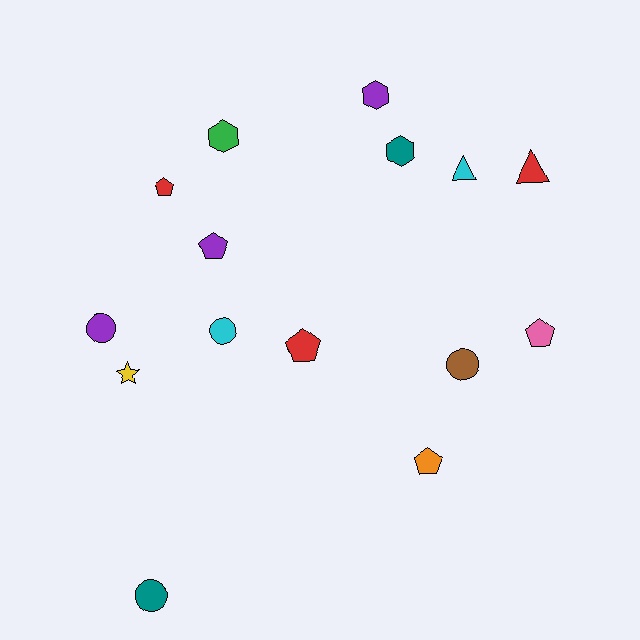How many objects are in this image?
There are 15 objects.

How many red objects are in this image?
There are 3 red objects.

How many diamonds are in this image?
There are no diamonds.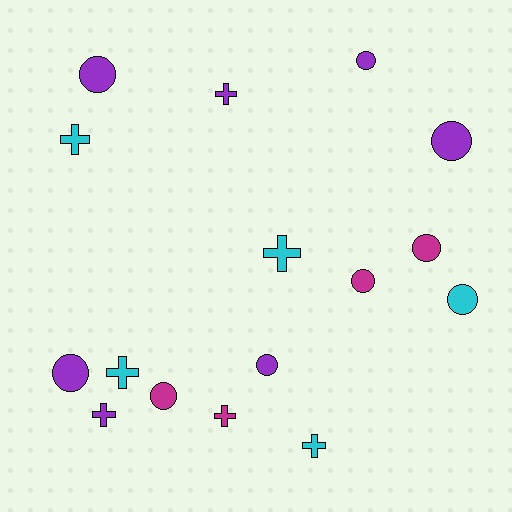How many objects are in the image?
There are 16 objects.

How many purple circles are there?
There are 5 purple circles.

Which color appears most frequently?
Purple, with 7 objects.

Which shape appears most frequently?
Circle, with 9 objects.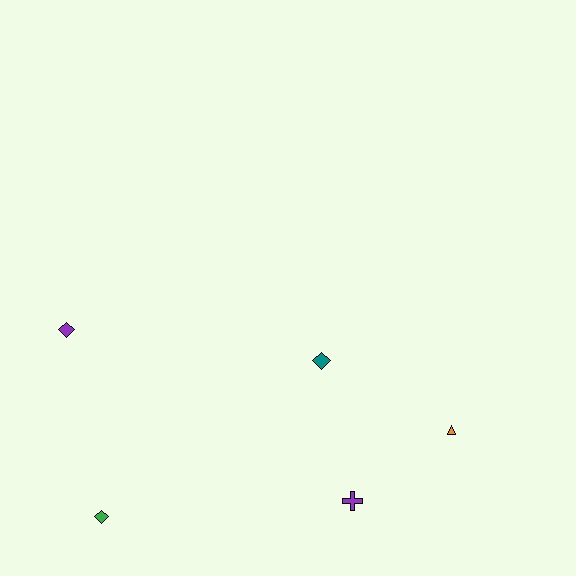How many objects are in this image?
There are 5 objects.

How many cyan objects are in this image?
There are no cyan objects.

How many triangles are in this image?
There is 1 triangle.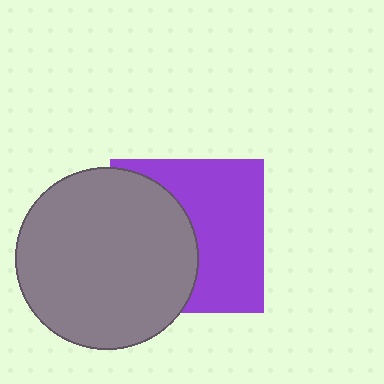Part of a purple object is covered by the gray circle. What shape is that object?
It is a square.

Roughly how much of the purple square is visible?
About half of it is visible (roughly 54%).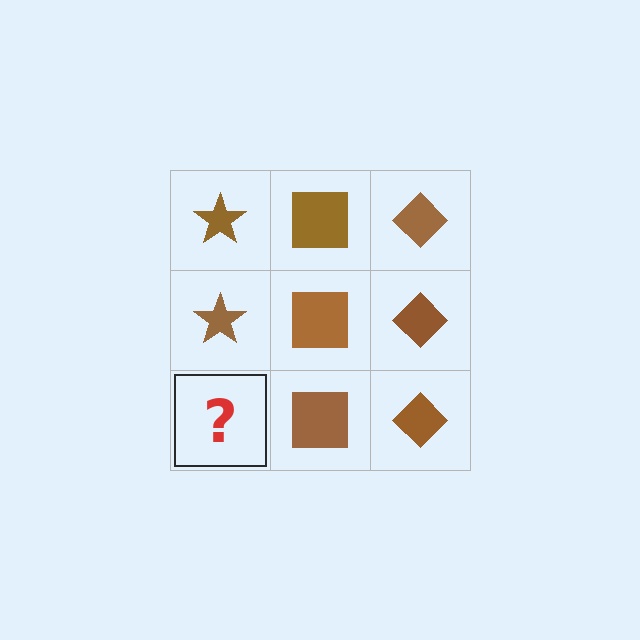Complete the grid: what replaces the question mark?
The question mark should be replaced with a brown star.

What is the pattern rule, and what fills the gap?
The rule is that each column has a consistent shape. The gap should be filled with a brown star.